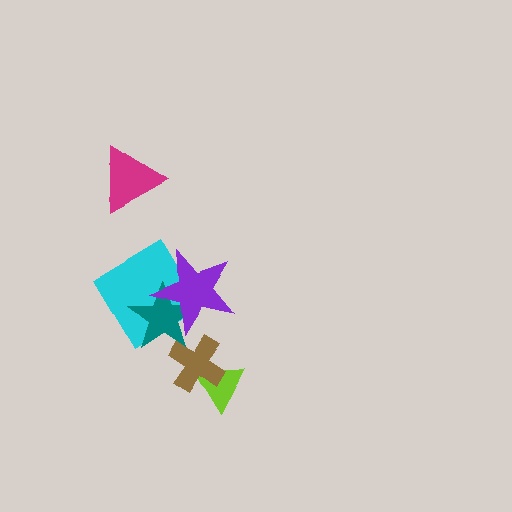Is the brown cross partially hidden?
Yes, it is partially covered by another shape.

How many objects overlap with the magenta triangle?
0 objects overlap with the magenta triangle.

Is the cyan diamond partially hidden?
Yes, it is partially covered by another shape.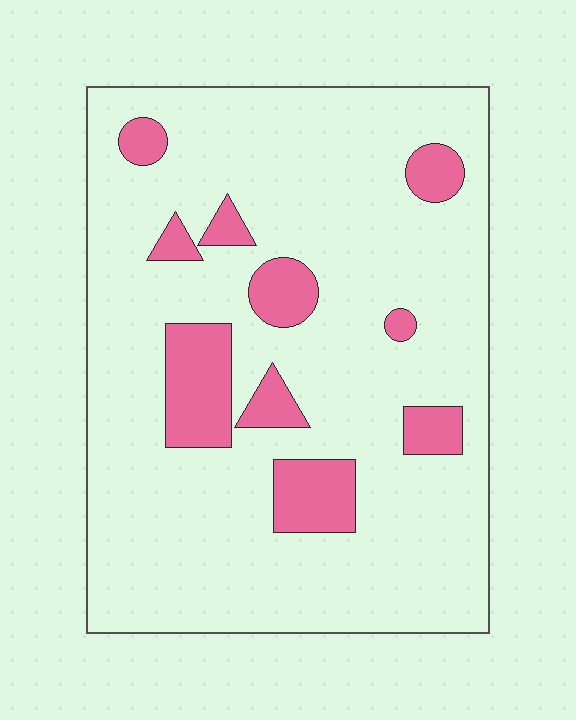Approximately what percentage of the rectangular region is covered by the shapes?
Approximately 15%.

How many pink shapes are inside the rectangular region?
10.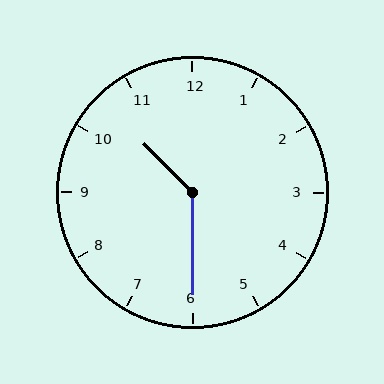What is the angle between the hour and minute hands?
Approximately 135 degrees.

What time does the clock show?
10:30.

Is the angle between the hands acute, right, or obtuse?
It is obtuse.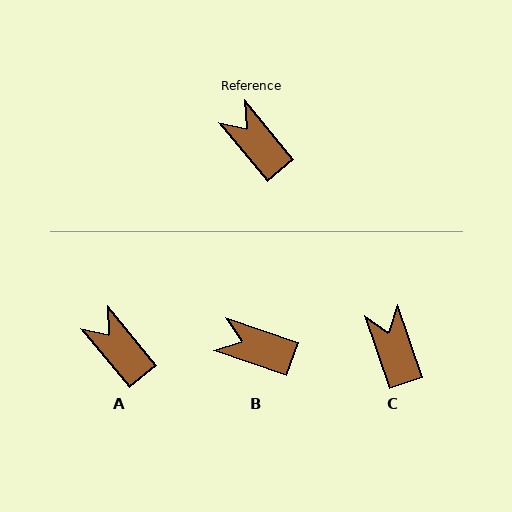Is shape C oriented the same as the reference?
No, it is off by about 21 degrees.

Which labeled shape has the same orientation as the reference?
A.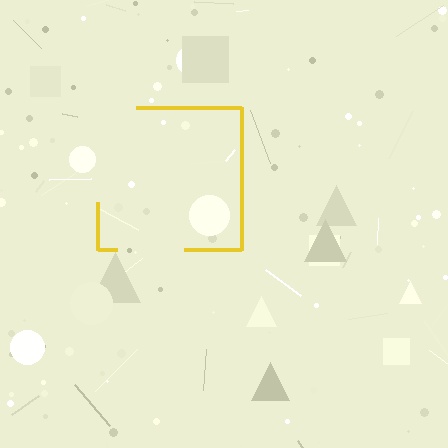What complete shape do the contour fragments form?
The contour fragments form a square.